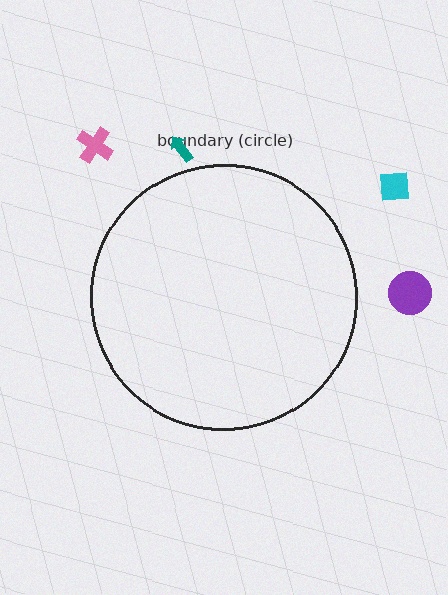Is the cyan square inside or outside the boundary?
Outside.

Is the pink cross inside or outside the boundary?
Outside.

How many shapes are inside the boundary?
0 inside, 4 outside.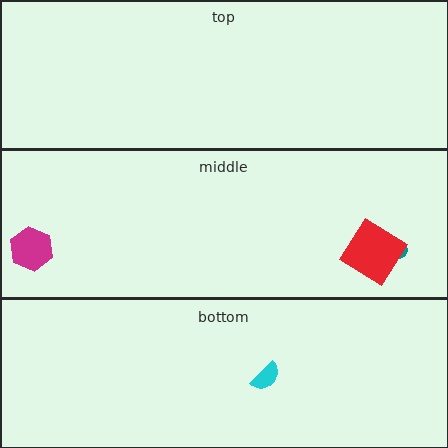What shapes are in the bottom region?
The cyan semicircle.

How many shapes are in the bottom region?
1.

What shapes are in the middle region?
The teal ellipse, the magenta hexagon, the red diamond.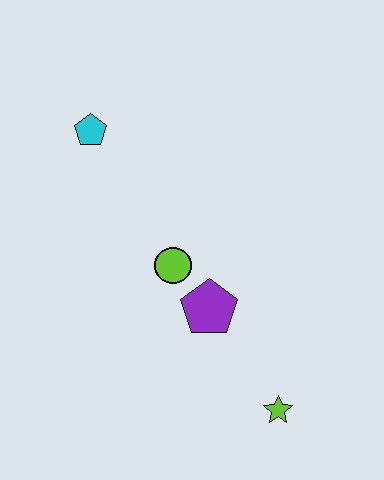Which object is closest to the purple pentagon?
The lime circle is closest to the purple pentagon.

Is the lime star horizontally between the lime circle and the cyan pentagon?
No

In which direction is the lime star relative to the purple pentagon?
The lime star is below the purple pentagon.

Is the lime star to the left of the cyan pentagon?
No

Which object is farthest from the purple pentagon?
The cyan pentagon is farthest from the purple pentagon.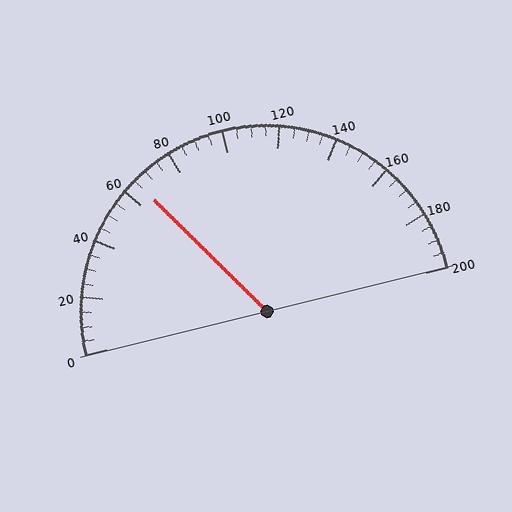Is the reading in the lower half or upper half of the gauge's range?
The reading is in the lower half of the range (0 to 200).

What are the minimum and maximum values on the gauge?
The gauge ranges from 0 to 200.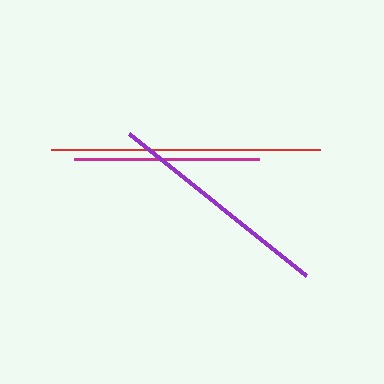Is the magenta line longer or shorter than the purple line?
The purple line is longer than the magenta line.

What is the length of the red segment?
The red segment is approximately 269 pixels long.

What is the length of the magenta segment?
The magenta segment is approximately 185 pixels long.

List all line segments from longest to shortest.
From longest to shortest: red, purple, magenta.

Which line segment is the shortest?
The magenta line is the shortest at approximately 185 pixels.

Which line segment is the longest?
The red line is the longest at approximately 269 pixels.